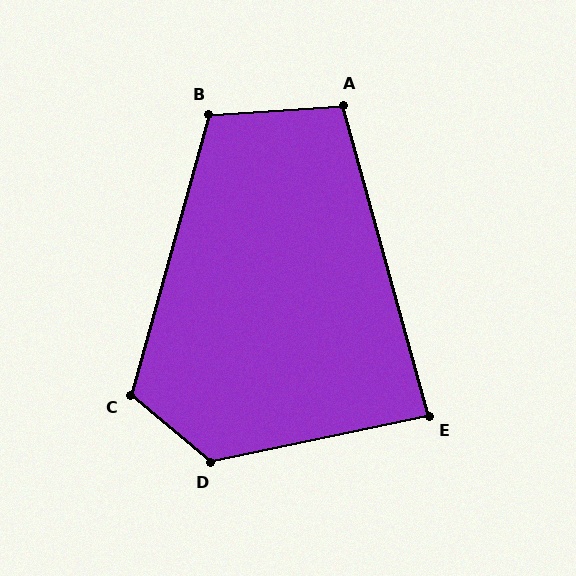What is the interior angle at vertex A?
Approximately 102 degrees (obtuse).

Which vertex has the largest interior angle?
D, at approximately 128 degrees.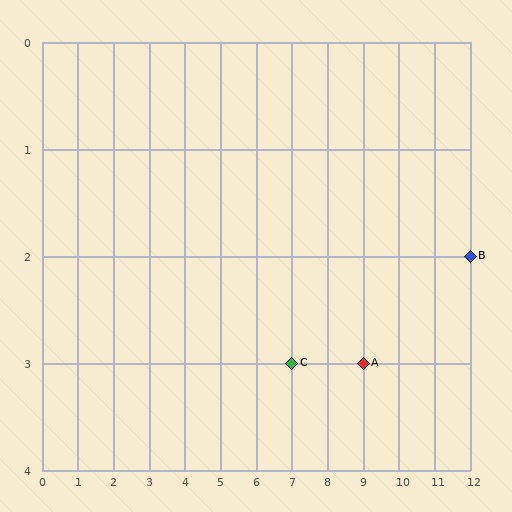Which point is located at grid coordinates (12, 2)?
Point B is at (12, 2).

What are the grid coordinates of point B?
Point B is at grid coordinates (12, 2).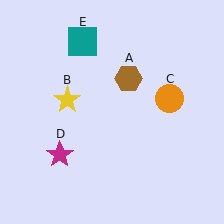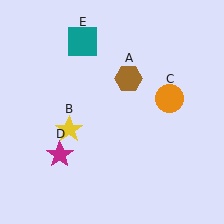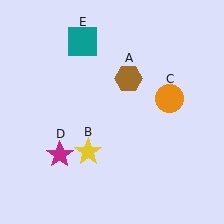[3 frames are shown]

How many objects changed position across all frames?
1 object changed position: yellow star (object B).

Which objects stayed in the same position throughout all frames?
Brown hexagon (object A) and orange circle (object C) and magenta star (object D) and teal square (object E) remained stationary.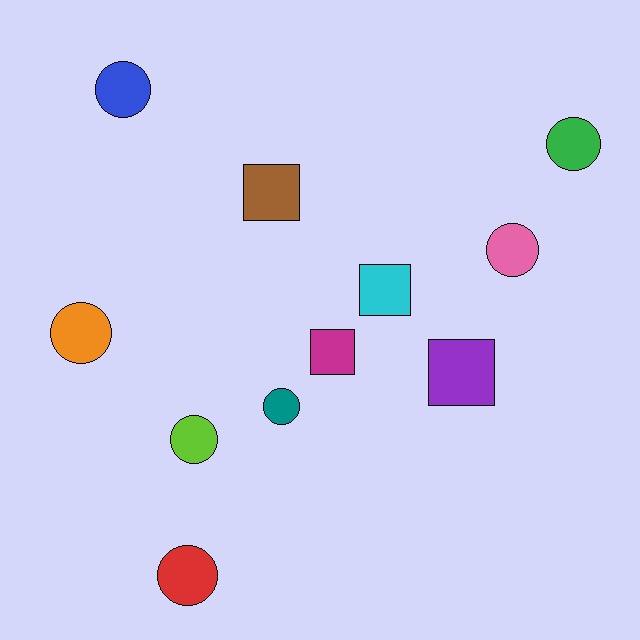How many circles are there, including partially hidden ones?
There are 7 circles.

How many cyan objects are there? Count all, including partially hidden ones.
There is 1 cyan object.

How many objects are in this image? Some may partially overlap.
There are 11 objects.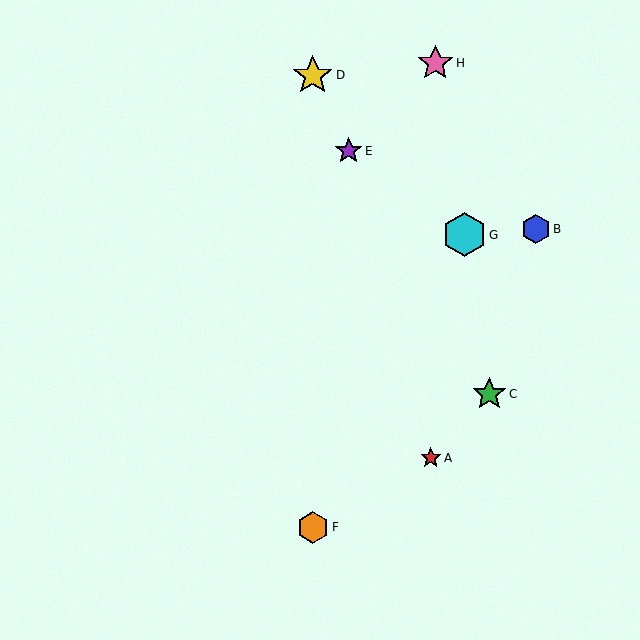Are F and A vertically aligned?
No, F is at x≈313 and A is at x≈431.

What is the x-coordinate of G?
Object G is at x≈465.